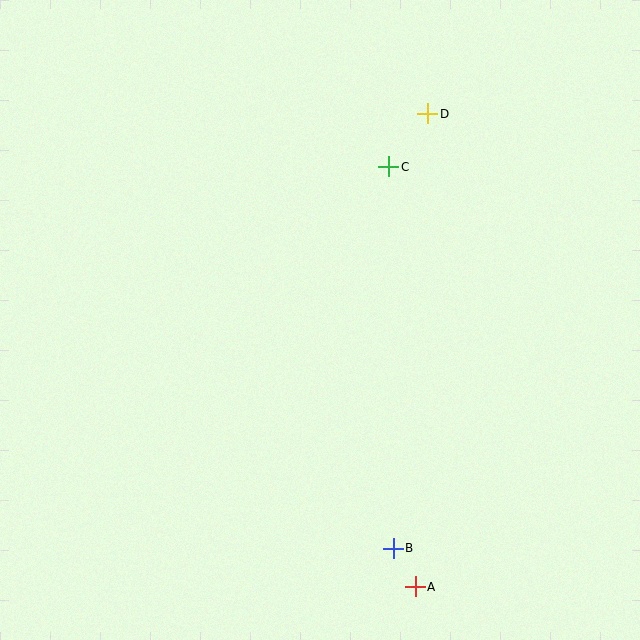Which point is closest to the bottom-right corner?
Point A is closest to the bottom-right corner.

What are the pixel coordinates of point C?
Point C is at (389, 167).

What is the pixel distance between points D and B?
The distance between D and B is 436 pixels.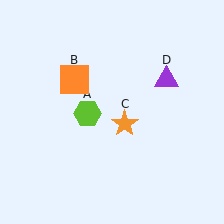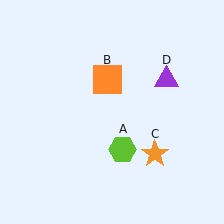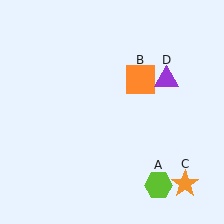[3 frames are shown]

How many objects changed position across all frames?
3 objects changed position: lime hexagon (object A), orange square (object B), orange star (object C).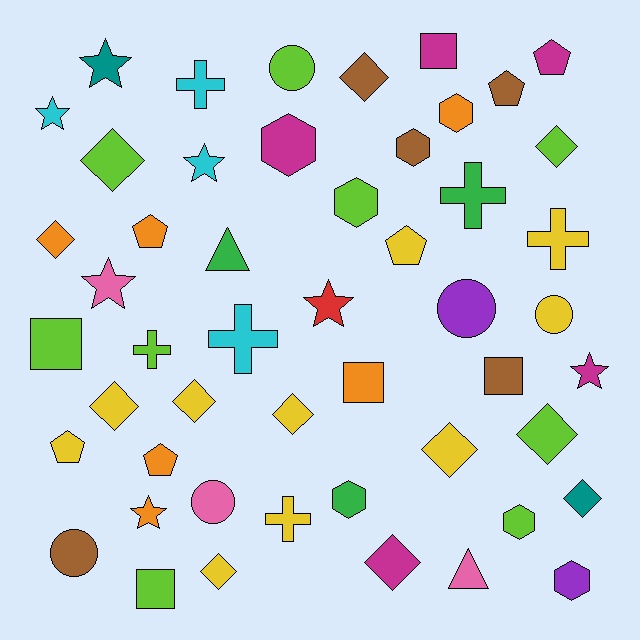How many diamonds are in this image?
There are 12 diamonds.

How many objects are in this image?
There are 50 objects.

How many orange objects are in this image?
There are 6 orange objects.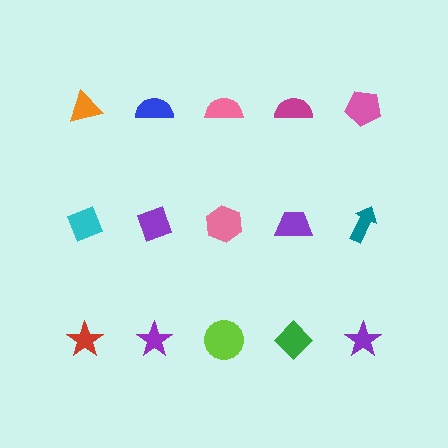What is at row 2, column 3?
A pink hexagon.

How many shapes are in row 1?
5 shapes.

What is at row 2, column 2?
A purple diamond.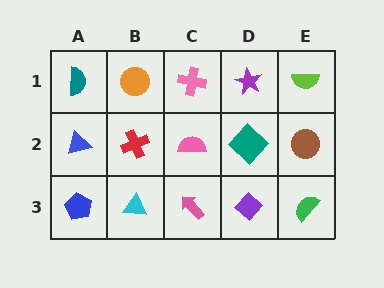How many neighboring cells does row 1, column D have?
3.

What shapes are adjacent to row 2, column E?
A lime semicircle (row 1, column E), a green semicircle (row 3, column E), a teal diamond (row 2, column D).